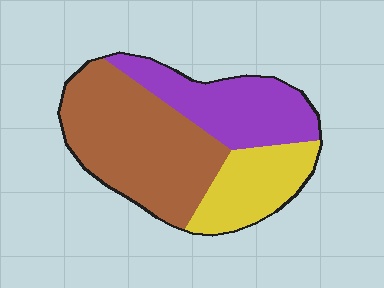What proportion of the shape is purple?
Purple takes up about one third (1/3) of the shape.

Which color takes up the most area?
Brown, at roughly 50%.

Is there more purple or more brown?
Brown.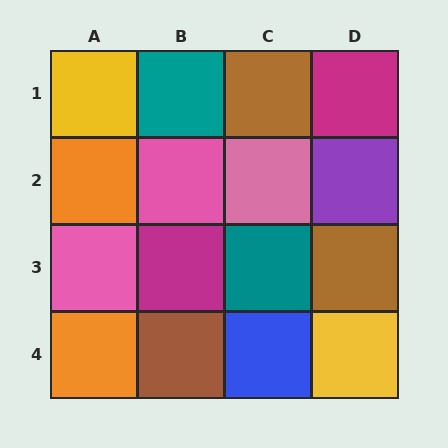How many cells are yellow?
2 cells are yellow.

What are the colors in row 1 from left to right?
Yellow, teal, brown, magenta.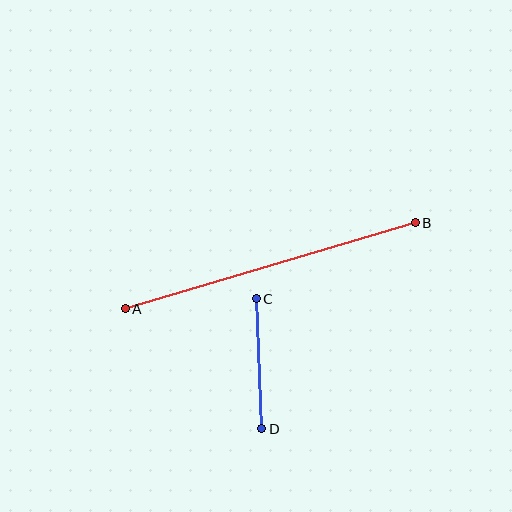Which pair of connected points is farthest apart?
Points A and B are farthest apart.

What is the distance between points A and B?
The distance is approximately 303 pixels.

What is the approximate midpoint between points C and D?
The midpoint is at approximately (259, 364) pixels.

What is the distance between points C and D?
The distance is approximately 130 pixels.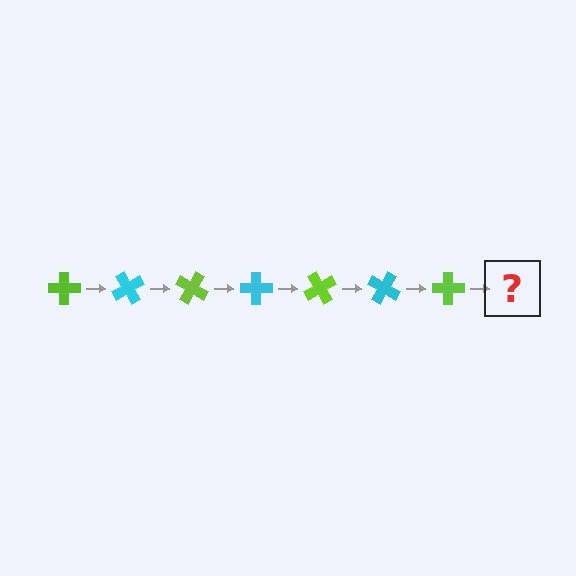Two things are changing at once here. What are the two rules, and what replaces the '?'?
The two rules are that it rotates 60 degrees each step and the color cycles through lime and cyan. The '?' should be a cyan cross, rotated 420 degrees from the start.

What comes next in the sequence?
The next element should be a cyan cross, rotated 420 degrees from the start.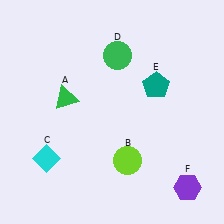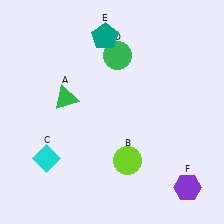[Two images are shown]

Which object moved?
The teal pentagon (E) moved left.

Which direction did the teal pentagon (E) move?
The teal pentagon (E) moved left.